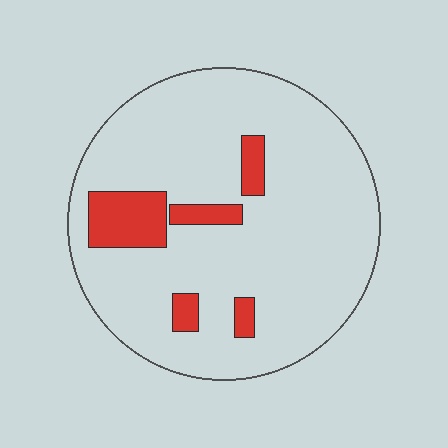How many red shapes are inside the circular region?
5.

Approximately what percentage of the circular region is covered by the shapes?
Approximately 10%.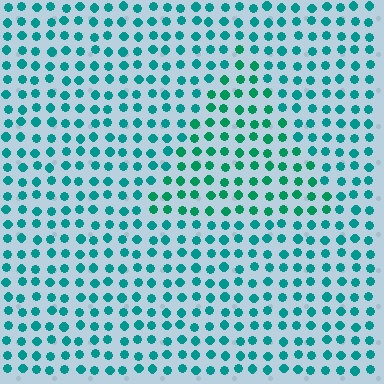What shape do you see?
I see a triangle.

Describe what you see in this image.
The image is filled with small teal elements in a uniform arrangement. A triangle-shaped region is visible where the elements are tinted to a slightly different hue, forming a subtle color boundary.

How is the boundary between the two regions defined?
The boundary is defined purely by a slight shift in hue (about 22 degrees). Spacing, size, and orientation are identical on both sides.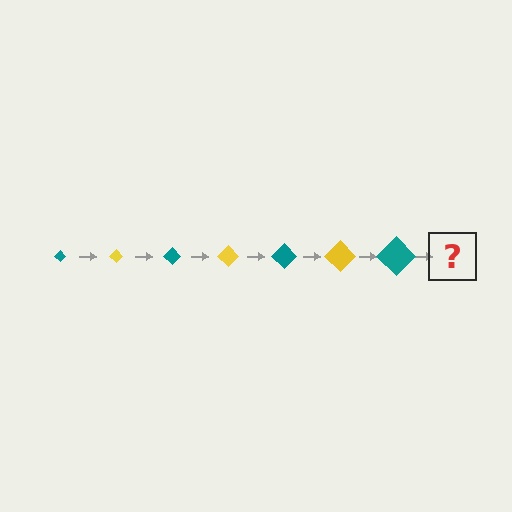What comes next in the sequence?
The next element should be a yellow diamond, larger than the previous one.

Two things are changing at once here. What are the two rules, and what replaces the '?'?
The two rules are that the diamond grows larger each step and the color cycles through teal and yellow. The '?' should be a yellow diamond, larger than the previous one.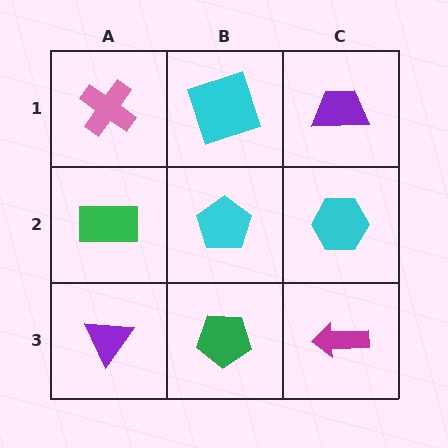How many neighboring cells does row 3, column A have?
2.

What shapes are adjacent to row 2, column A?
A pink cross (row 1, column A), a purple triangle (row 3, column A), a cyan pentagon (row 2, column B).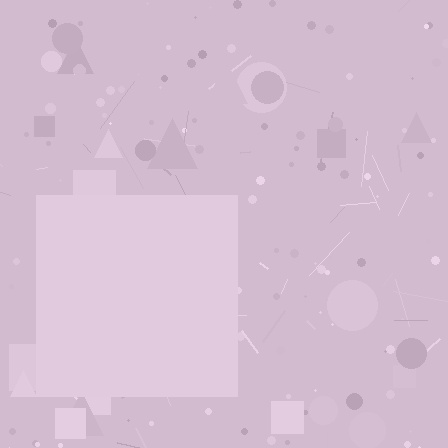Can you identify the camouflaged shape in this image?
The camouflaged shape is a square.